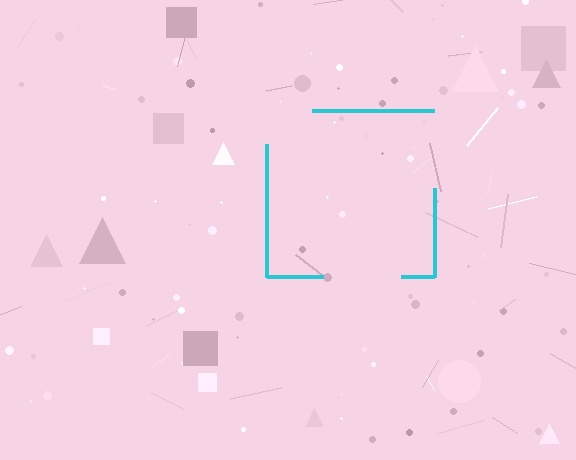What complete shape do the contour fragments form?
The contour fragments form a square.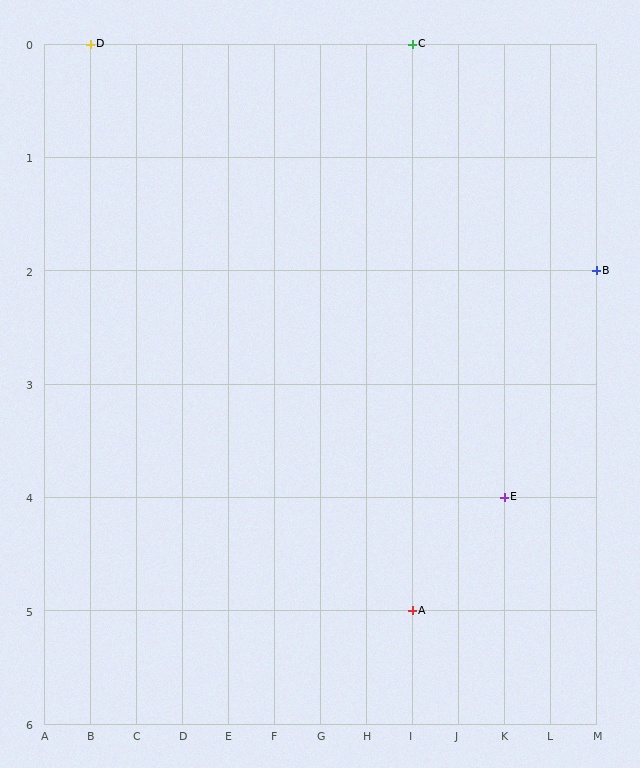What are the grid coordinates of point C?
Point C is at grid coordinates (I, 0).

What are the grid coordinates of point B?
Point B is at grid coordinates (M, 2).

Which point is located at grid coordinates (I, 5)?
Point A is at (I, 5).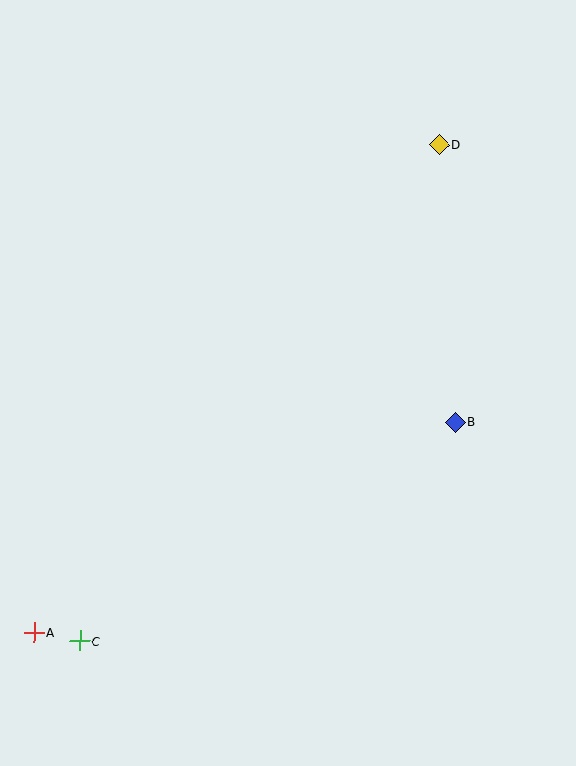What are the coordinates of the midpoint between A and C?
The midpoint between A and C is at (57, 637).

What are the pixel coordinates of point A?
Point A is at (34, 633).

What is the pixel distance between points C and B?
The distance between C and B is 434 pixels.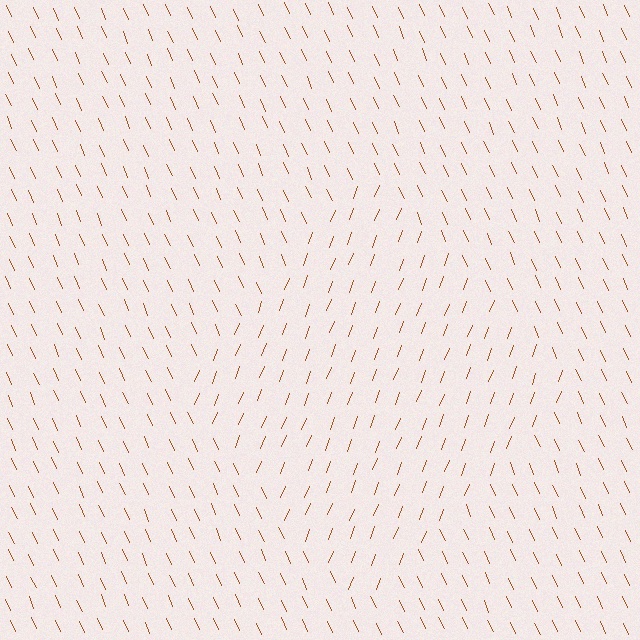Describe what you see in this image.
The image is filled with small brown line segments. A diamond region in the image has lines oriented differently from the surrounding lines, creating a visible texture boundary.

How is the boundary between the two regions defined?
The boundary is defined purely by a change in line orientation (approximately 45 degrees difference). All lines are the same color and thickness.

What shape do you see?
I see a diamond.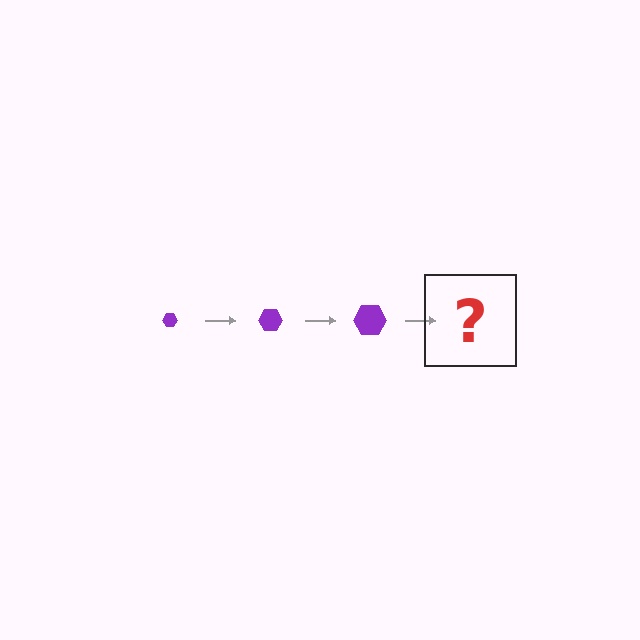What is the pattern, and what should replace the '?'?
The pattern is that the hexagon gets progressively larger each step. The '?' should be a purple hexagon, larger than the previous one.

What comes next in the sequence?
The next element should be a purple hexagon, larger than the previous one.